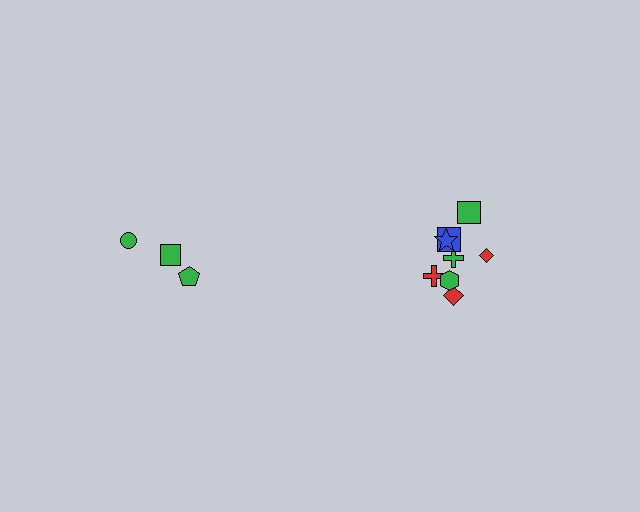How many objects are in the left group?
There are 3 objects.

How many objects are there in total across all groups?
There are 11 objects.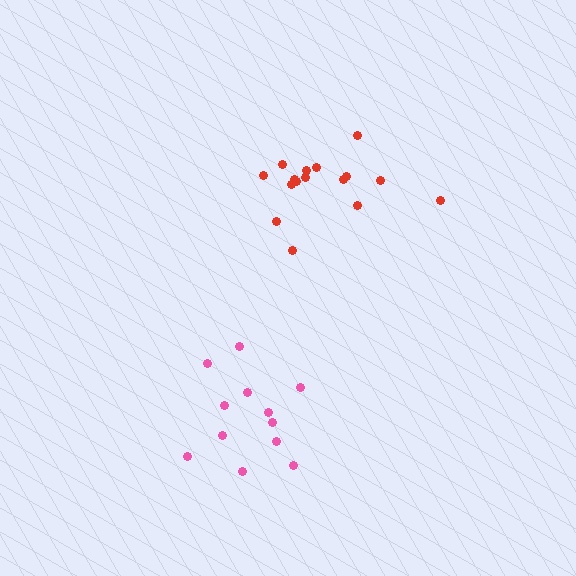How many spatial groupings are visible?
There are 2 spatial groupings.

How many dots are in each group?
Group 1: 12 dots, Group 2: 16 dots (28 total).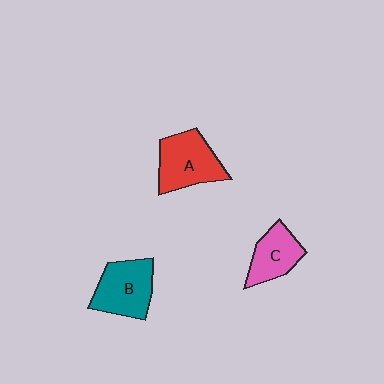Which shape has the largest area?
Shape A (red).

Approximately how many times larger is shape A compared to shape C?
Approximately 1.4 times.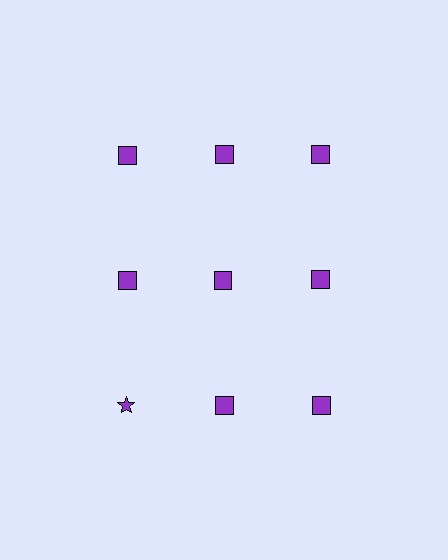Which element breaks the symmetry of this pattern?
The purple star in the third row, leftmost column breaks the symmetry. All other shapes are purple squares.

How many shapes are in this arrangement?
There are 9 shapes arranged in a grid pattern.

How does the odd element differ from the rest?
It has a different shape: star instead of square.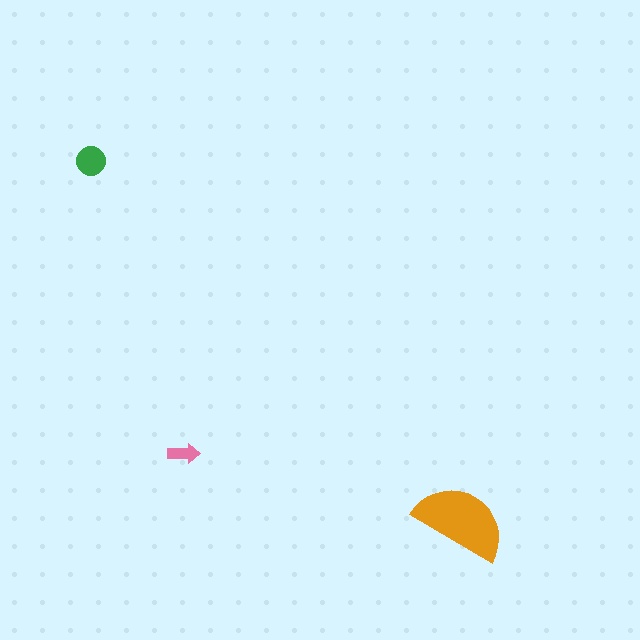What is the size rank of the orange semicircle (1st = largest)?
1st.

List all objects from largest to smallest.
The orange semicircle, the green circle, the pink arrow.